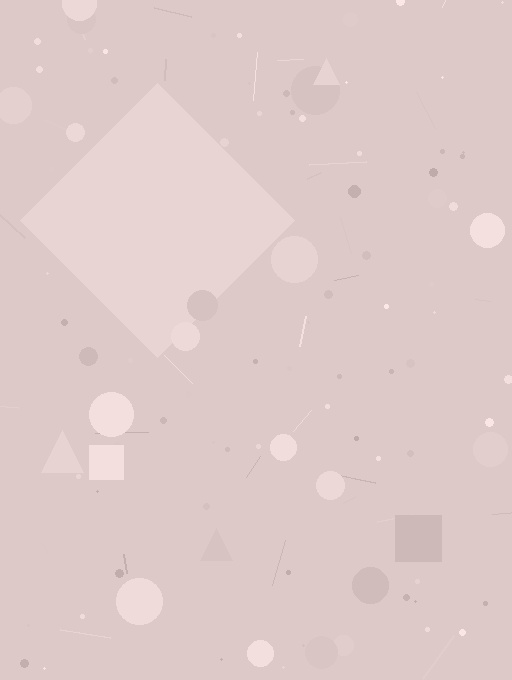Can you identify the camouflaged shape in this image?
The camouflaged shape is a diamond.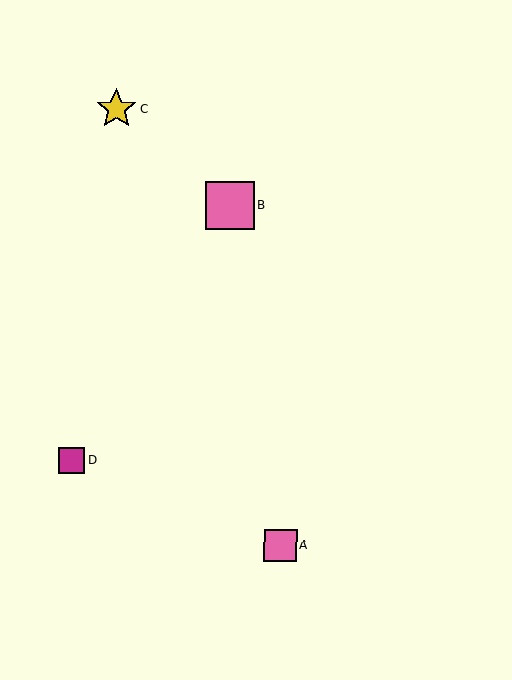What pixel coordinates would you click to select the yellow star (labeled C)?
Click at (116, 109) to select the yellow star C.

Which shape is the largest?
The pink square (labeled B) is the largest.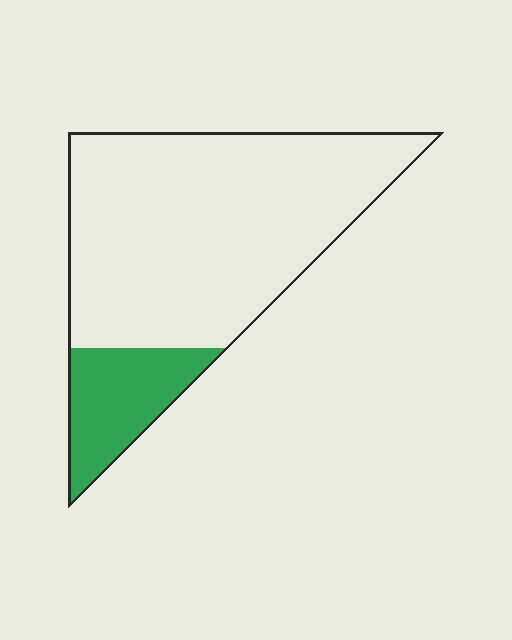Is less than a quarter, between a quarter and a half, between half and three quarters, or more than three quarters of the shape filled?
Less than a quarter.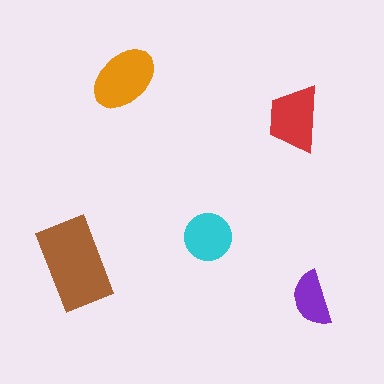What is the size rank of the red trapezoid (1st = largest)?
3rd.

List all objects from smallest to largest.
The purple semicircle, the cyan circle, the red trapezoid, the orange ellipse, the brown rectangle.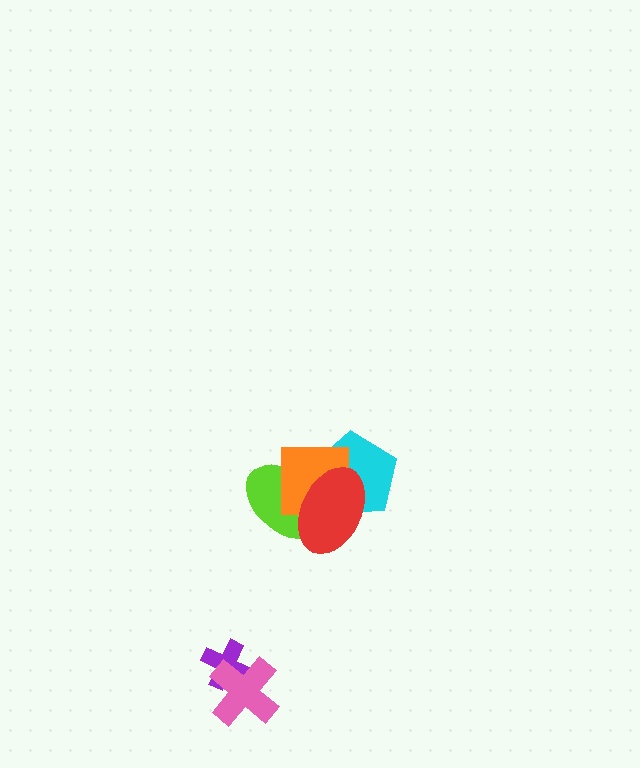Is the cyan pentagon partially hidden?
Yes, it is partially covered by another shape.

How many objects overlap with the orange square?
3 objects overlap with the orange square.